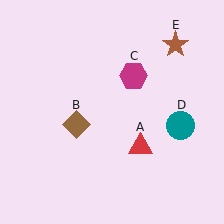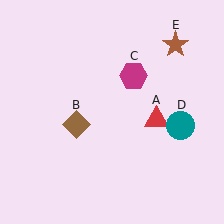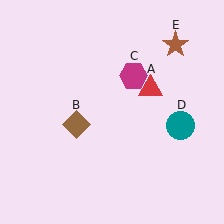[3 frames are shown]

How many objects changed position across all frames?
1 object changed position: red triangle (object A).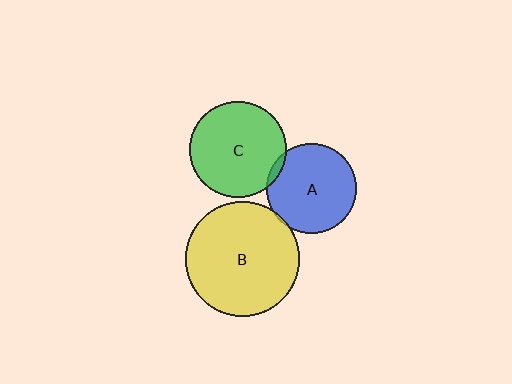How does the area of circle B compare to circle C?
Approximately 1.4 times.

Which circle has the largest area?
Circle B (yellow).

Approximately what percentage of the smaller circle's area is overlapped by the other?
Approximately 5%.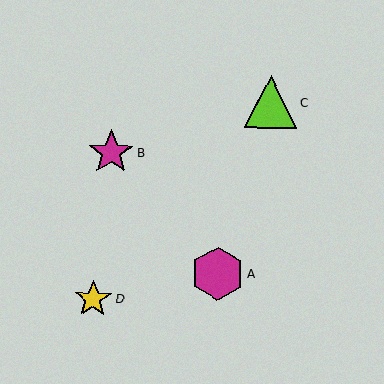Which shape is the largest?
The magenta hexagon (labeled A) is the largest.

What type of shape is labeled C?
Shape C is a lime triangle.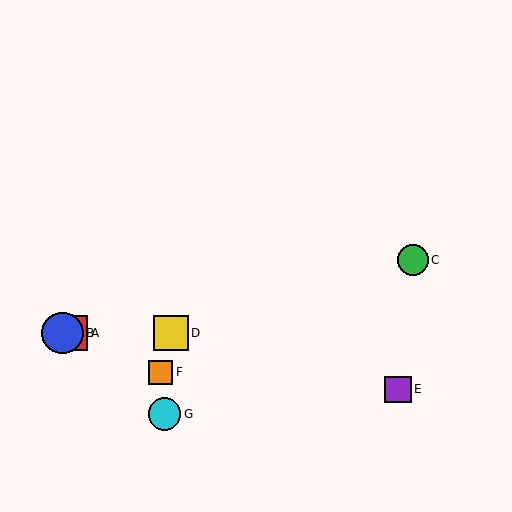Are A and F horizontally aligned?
No, A is at y≈333 and F is at y≈372.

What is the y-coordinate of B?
Object B is at y≈333.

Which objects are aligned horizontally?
Objects A, B, D are aligned horizontally.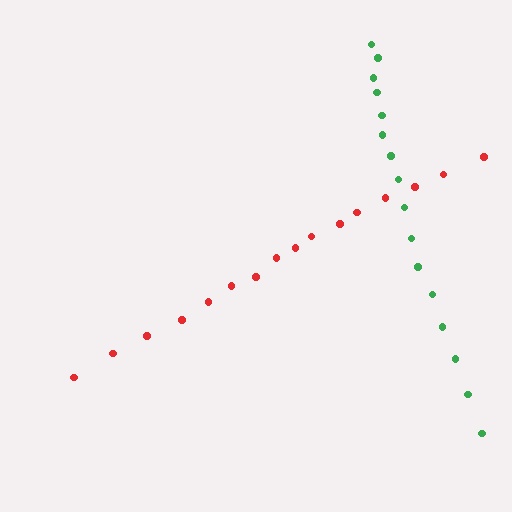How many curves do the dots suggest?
There are 2 distinct paths.